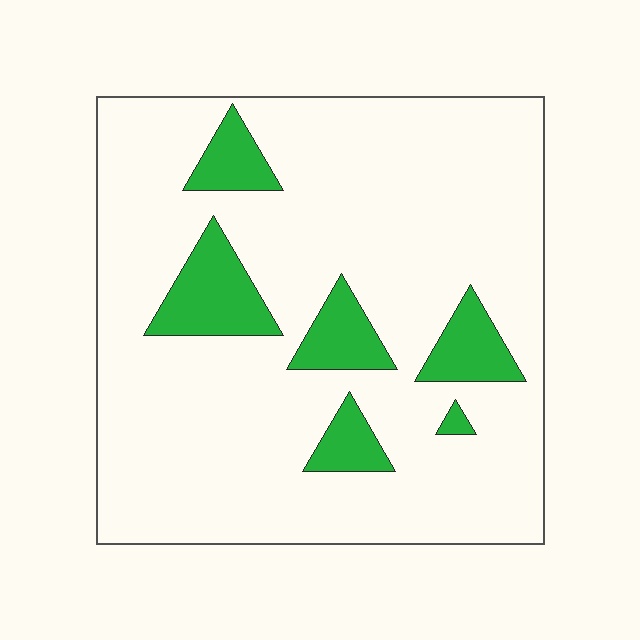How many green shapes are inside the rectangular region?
6.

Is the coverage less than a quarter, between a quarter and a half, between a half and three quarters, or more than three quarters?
Less than a quarter.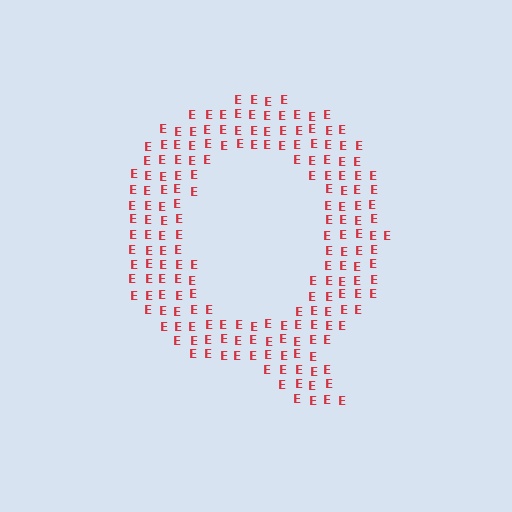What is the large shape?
The large shape is the letter Q.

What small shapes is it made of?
It is made of small letter E's.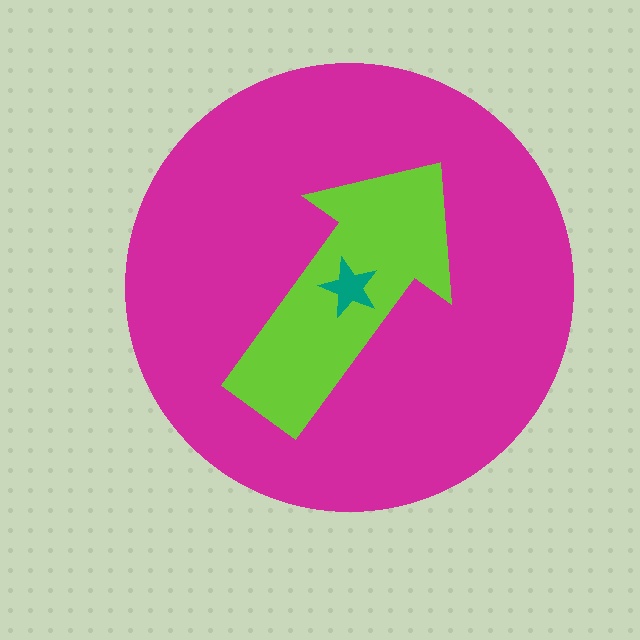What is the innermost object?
The teal star.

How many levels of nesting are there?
3.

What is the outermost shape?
The magenta circle.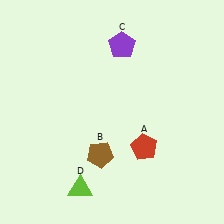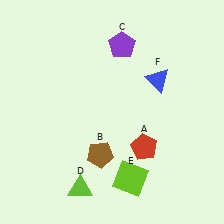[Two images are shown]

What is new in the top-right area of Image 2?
A blue triangle (F) was added in the top-right area of Image 2.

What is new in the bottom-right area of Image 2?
A lime square (E) was added in the bottom-right area of Image 2.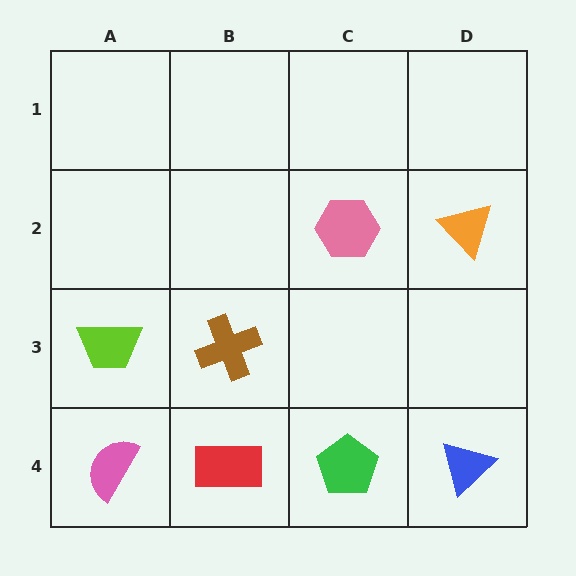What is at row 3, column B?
A brown cross.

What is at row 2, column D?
An orange triangle.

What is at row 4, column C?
A green pentagon.